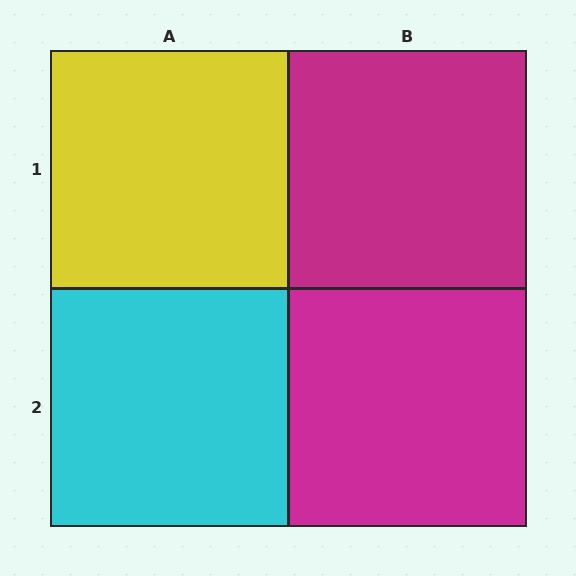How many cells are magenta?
2 cells are magenta.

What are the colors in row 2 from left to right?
Cyan, magenta.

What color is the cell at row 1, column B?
Magenta.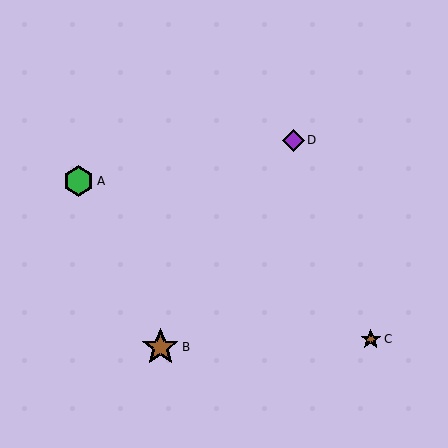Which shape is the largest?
The brown star (labeled B) is the largest.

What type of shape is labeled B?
Shape B is a brown star.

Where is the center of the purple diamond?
The center of the purple diamond is at (293, 140).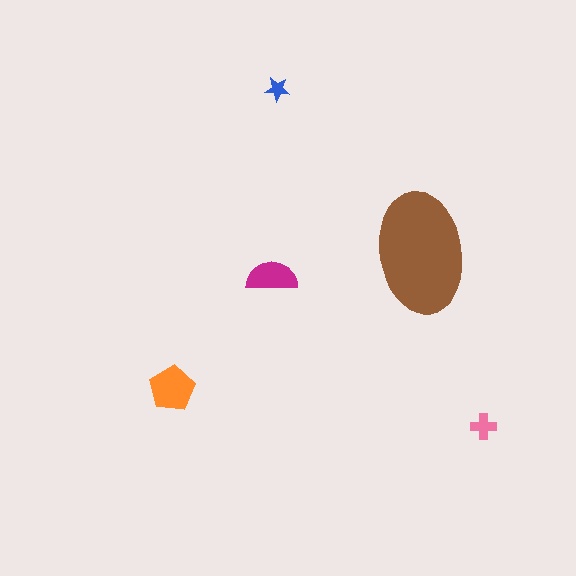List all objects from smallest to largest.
The blue star, the pink cross, the magenta semicircle, the orange pentagon, the brown ellipse.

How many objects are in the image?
There are 5 objects in the image.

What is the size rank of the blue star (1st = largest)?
5th.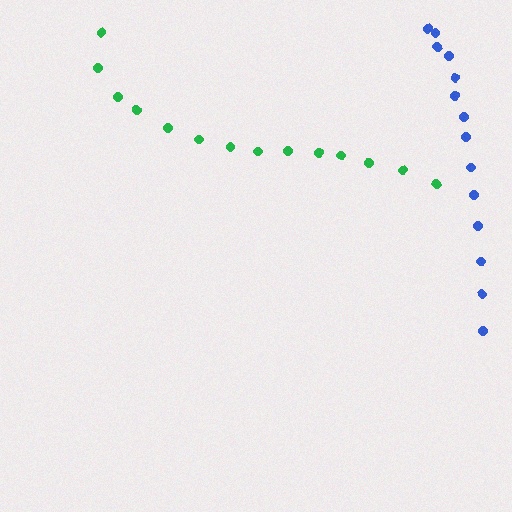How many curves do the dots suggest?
There are 2 distinct paths.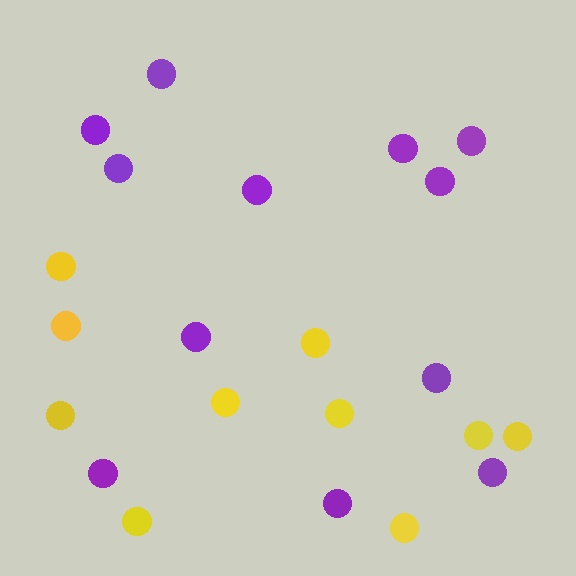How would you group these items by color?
There are 2 groups: one group of purple circles (12) and one group of yellow circles (10).